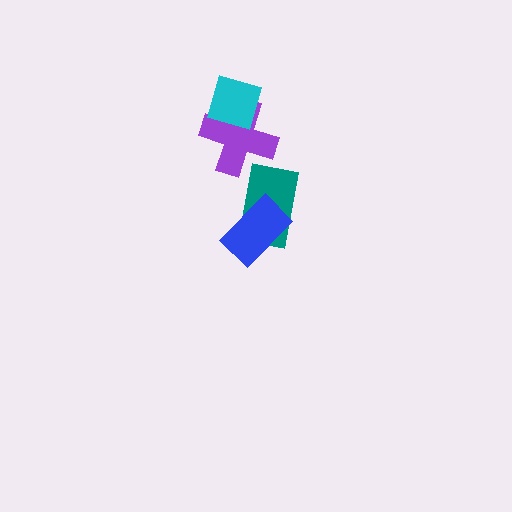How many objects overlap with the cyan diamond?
1 object overlaps with the cyan diamond.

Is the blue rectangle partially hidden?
No, no other shape covers it.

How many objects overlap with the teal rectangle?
1 object overlaps with the teal rectangle.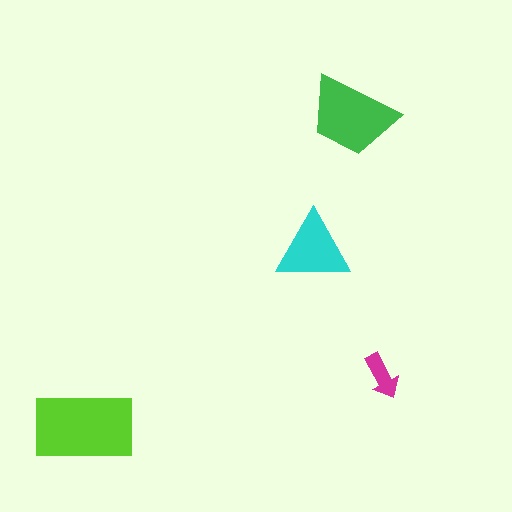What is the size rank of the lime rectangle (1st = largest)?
1st.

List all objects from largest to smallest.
The lime rectangle, the green trapezoid, the cyan triangle, the magenta arrow.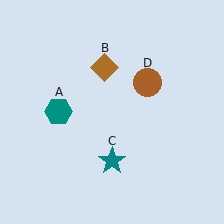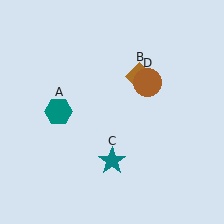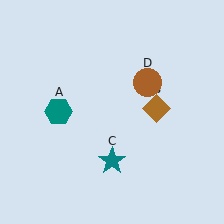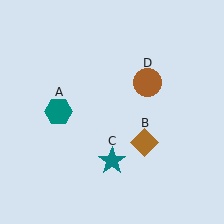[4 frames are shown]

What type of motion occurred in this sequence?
The brown diamond (object B) rotated clockwise around the center of the scene.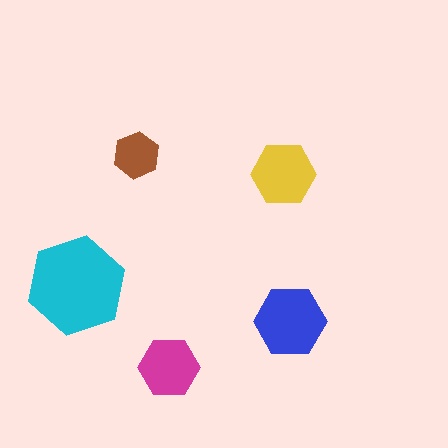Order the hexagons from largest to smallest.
the cyan one, the blue one, the yellow one, the magenta one, the brown one.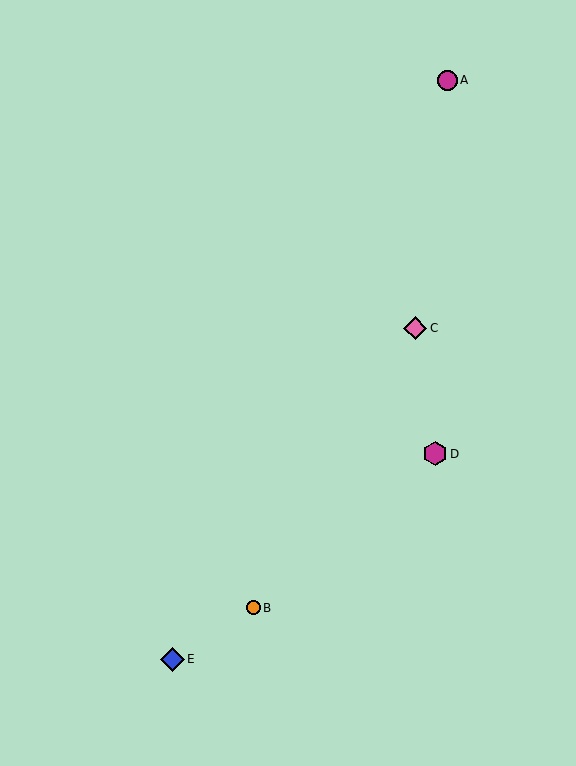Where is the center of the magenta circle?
The center of the magenta circle is at (447, 80).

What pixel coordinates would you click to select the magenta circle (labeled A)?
Click at (447, 80) to select the magenta circle A.